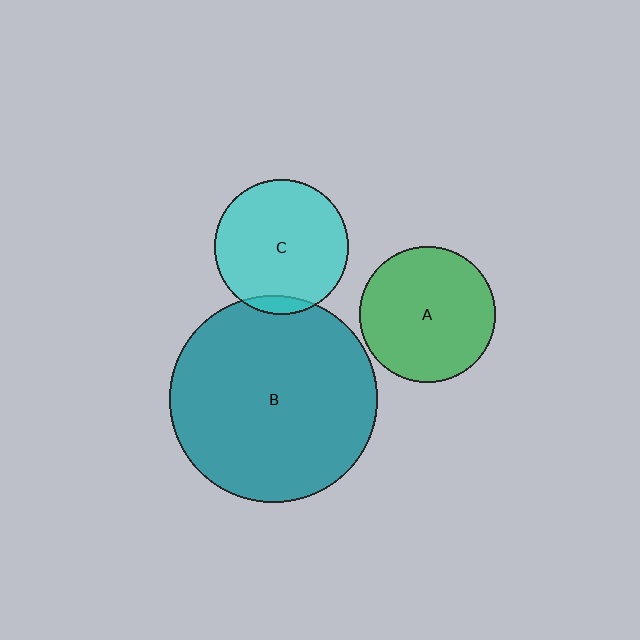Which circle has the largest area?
Circle B (teal).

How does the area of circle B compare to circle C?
Approximately 2.4 times.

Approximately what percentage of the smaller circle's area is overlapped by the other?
Approximately 5%.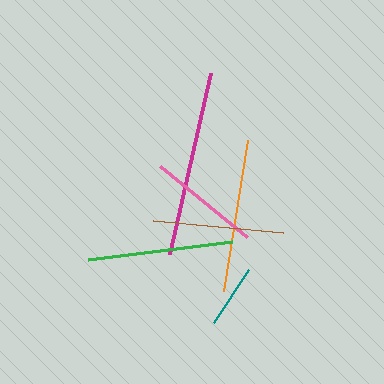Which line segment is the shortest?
The teal line is the shortest at approximately 63 pixels.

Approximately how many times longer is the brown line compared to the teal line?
The brown line is approximately 2.1 times the length of the teal line.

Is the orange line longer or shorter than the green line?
The orange line is longer than the green line.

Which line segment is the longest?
The magenta line is the longest at approximately 186 pixels.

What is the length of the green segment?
The green segment is approximately 145 pixels long.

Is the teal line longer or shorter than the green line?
The green line is longer than the teal line.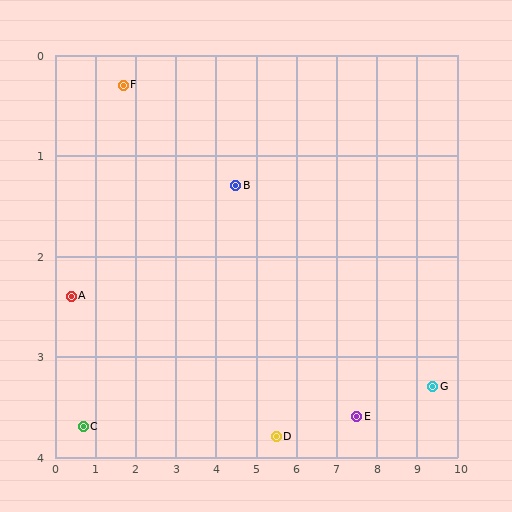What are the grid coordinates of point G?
Point G is at approximately (9.4, 3.3).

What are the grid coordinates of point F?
Point F is at approximately (1.7, 0.3).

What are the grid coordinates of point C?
Point C is at approximately (0.7, 3.7).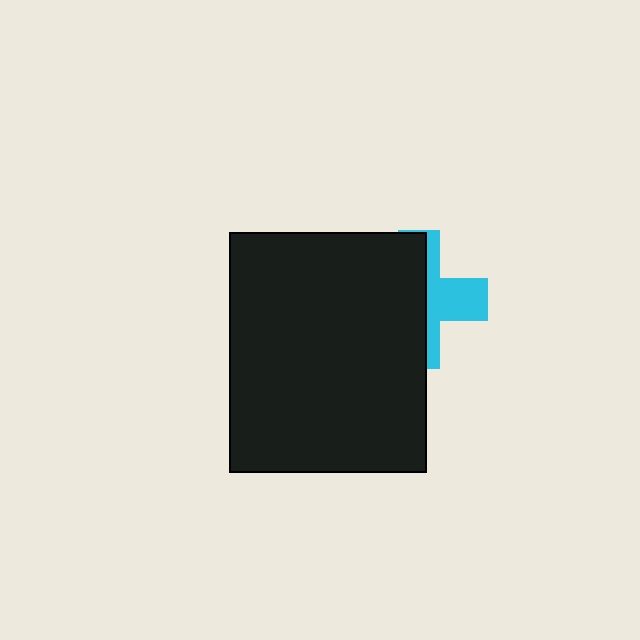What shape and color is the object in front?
The object in front is a black rectangle.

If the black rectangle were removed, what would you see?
You would see the complete cyan cross.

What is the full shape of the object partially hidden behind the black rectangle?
The partially hidden object is a cyan cross.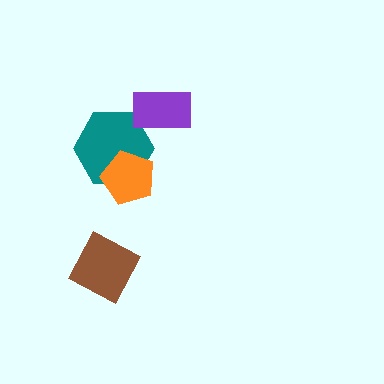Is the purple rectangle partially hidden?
No, no other shape covers it.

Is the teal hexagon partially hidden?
Yes, it is partially covered by another shape.